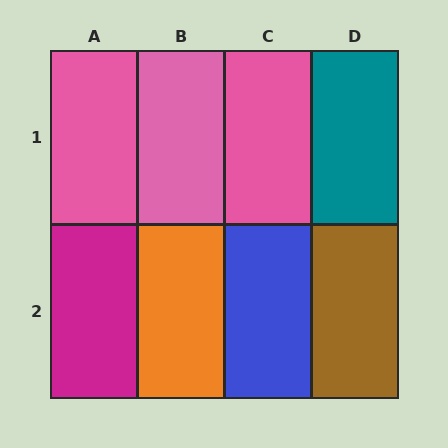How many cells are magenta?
1 cell is magenta.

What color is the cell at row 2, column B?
Orange.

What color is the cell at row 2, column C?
Blue.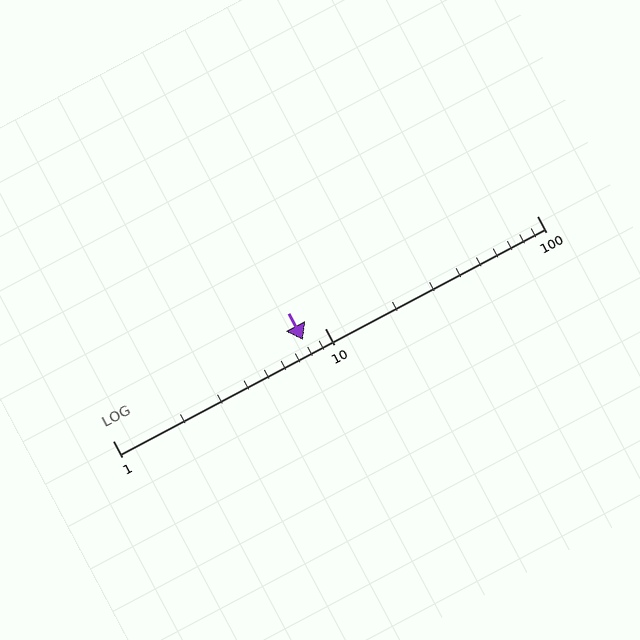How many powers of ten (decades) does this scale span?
The scale spans 2 decades, from 1 to 100.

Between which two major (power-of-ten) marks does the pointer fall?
The pointer is between 1 and 10.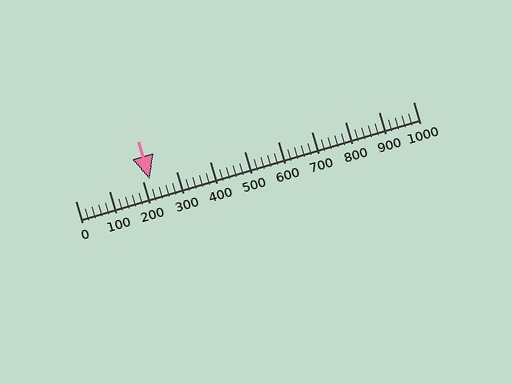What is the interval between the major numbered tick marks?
The major tick marks are spaced 100 units apart.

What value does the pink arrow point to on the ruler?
The pink arrow points to approximately 220.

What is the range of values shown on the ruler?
The ruler shows values from 0 to 1000.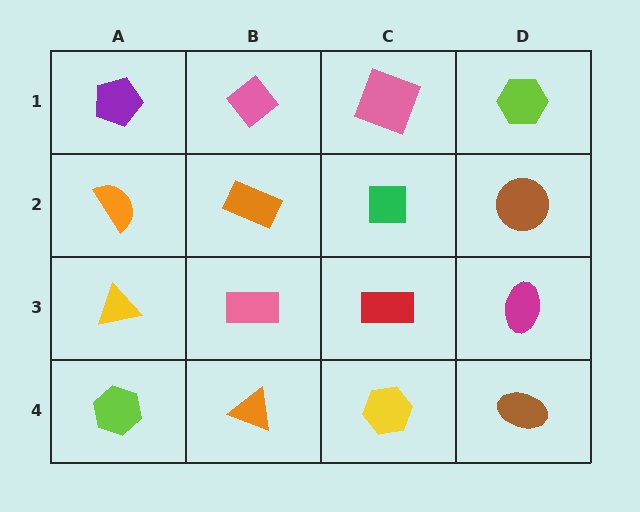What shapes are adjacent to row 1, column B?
An orange rectangle (row 2, column B), a purple pentagon (row 1, column A), a pink square (row 1, column C).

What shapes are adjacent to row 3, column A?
An orange semicircle (row 2, column A), a lime hexagon (row 4, column A), a pink rectangle (row 3, column B).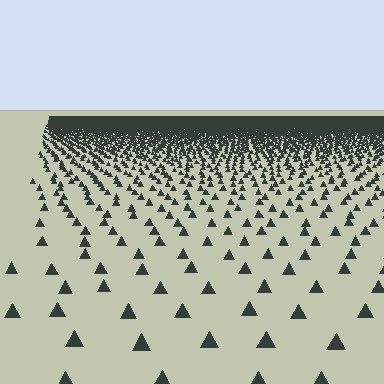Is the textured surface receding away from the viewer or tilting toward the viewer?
The surface is receding away from the viewer. Texture elements get smaller and denser toward the top.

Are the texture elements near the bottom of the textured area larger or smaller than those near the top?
Larger. Near the bottom, elements are closer to the viewer and appear at a bigger on-screen size.